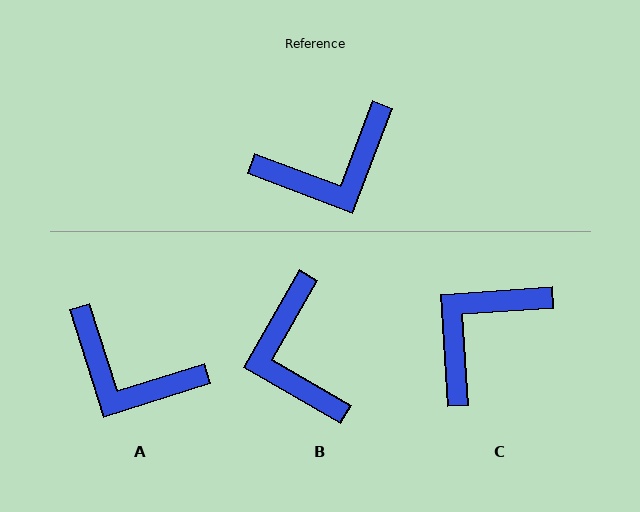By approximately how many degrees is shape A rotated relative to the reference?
Approximately 52 degrees clockwise.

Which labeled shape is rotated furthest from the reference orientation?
C, about 155 degrees away.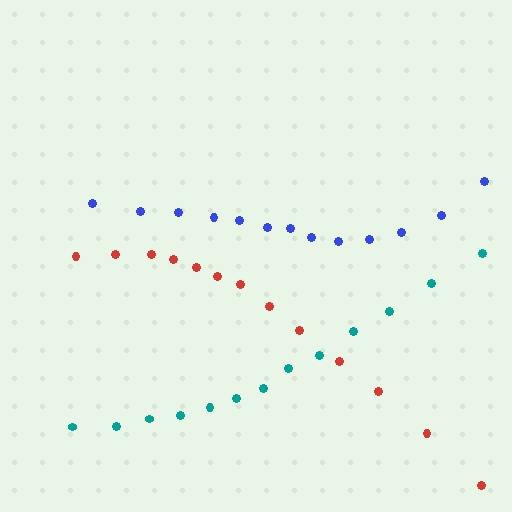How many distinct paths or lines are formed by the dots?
There are 3 distinct paths.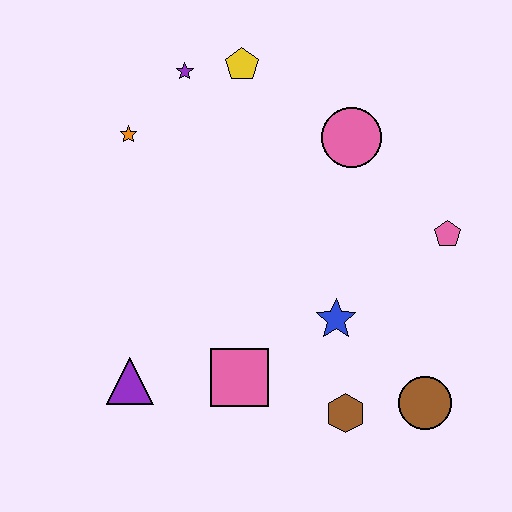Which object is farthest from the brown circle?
The purple star is farthest from the brown circle.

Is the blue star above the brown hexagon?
Yes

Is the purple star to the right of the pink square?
No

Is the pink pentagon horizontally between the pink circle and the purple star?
No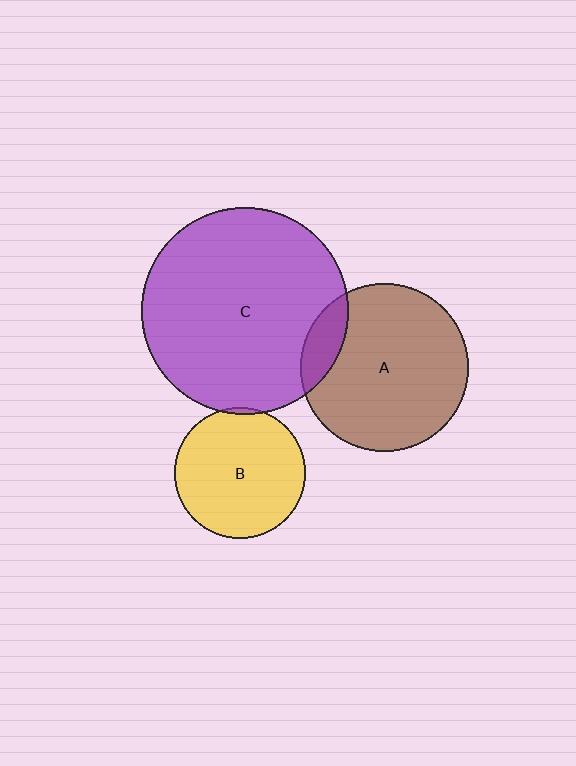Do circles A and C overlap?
Yes.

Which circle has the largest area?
Circle C (purple).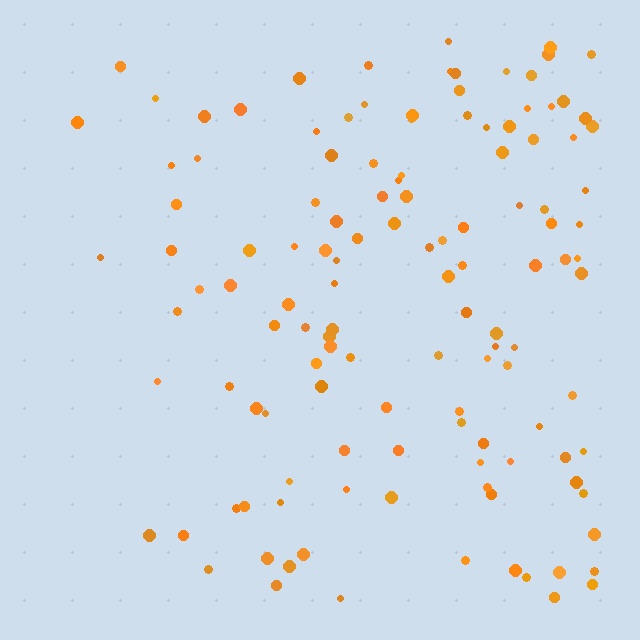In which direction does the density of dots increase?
From left to right, with the right side densest.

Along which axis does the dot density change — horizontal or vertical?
Horizontal.